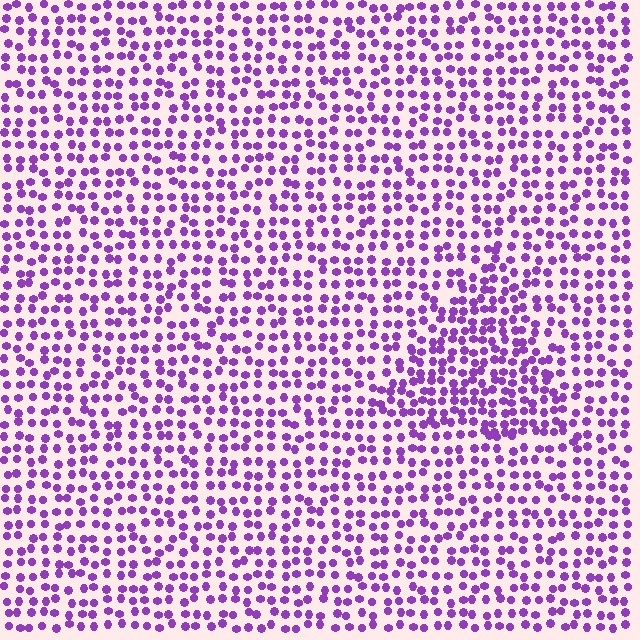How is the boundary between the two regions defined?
The boundary is defined by a change in element density (approximately 1.5x ratio). All elements are the same color, size, and shape.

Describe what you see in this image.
The image contains small purple elements arranged at two different densities. A triangle-shaped region is visible where the elements are more densely packed than the surrounding area.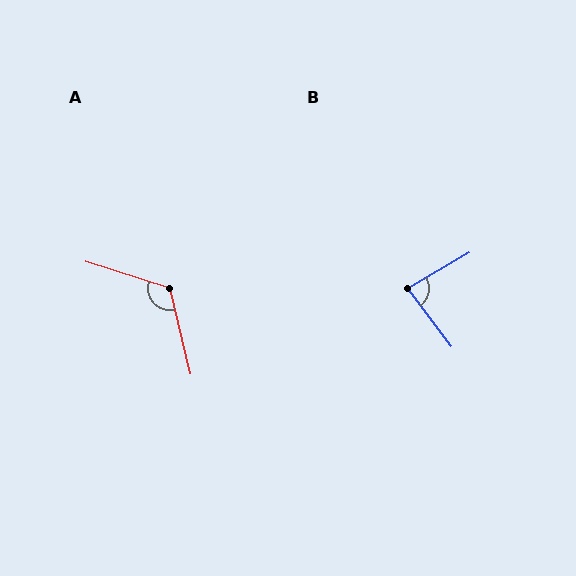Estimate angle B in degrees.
Approximately 83 degrees.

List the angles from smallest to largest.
B (83°), A (121°).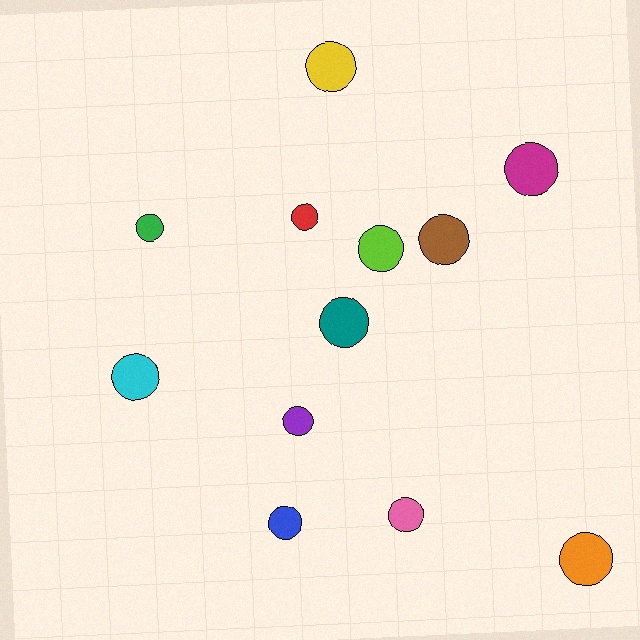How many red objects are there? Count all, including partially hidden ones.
There is 1 red object.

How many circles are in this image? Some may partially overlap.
There are 12 circles.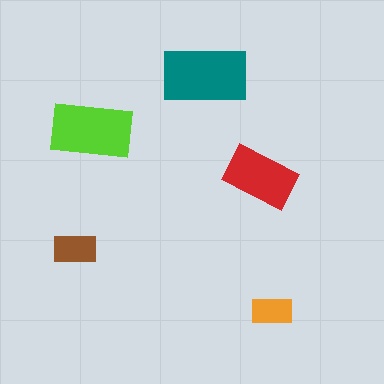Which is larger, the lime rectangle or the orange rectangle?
The lime one.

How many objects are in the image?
There are 5 objects in the image.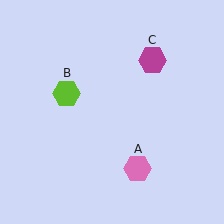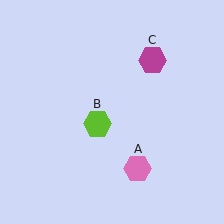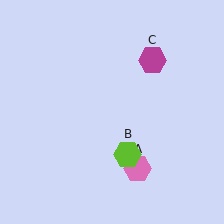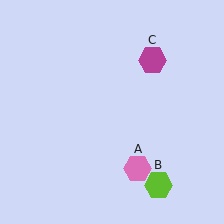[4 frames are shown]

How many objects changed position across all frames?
1 object changed position: lime hexagon (object B).